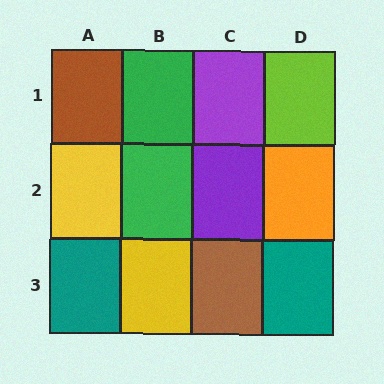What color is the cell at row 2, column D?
Orange.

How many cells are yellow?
2 cells are yellow.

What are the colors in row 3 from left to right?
Teal, yellow, brown, teal.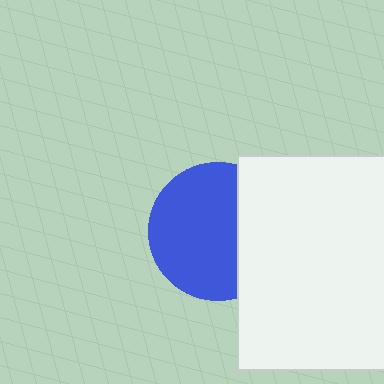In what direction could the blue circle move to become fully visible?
The blue circle could move left. That would shift it out from behind the white rectangle entirely.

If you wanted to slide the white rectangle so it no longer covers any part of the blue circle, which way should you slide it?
Slide it right — that is the most direct way to separate the two shapes.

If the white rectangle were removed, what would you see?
You would see the complete blue circle.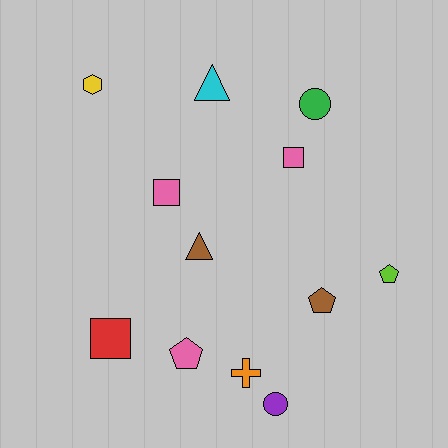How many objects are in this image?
There are 12 objects.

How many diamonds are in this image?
There are no diamonds.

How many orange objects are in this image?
There is 1 orange object.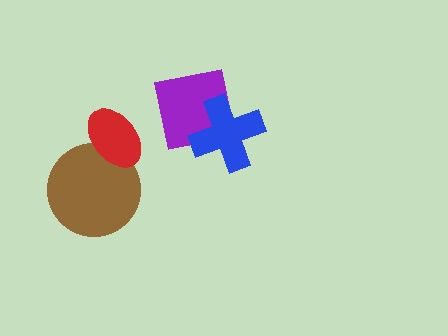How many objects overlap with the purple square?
1 object overlaps with the purple square.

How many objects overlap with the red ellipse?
1 object overlaps with the red ellipse.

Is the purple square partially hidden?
Yes, it is partially covered by another shape.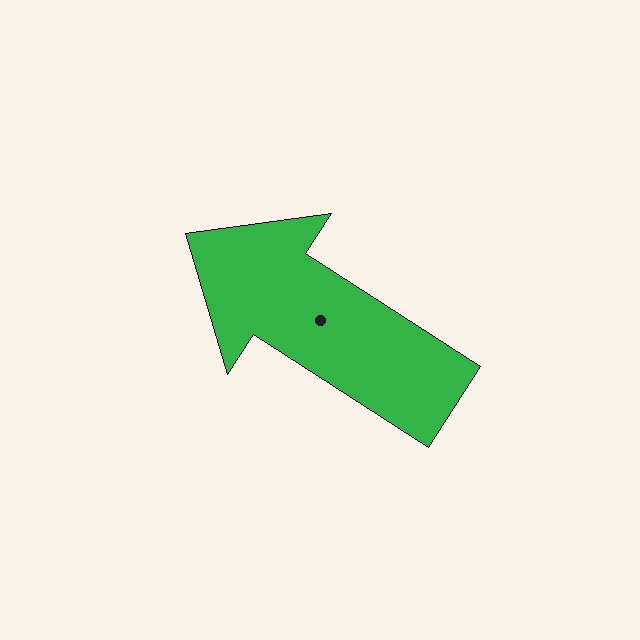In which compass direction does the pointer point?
Northwest.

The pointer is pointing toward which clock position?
Roughly 10 o'clock.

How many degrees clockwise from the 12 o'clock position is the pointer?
Approximately 303 degrees.